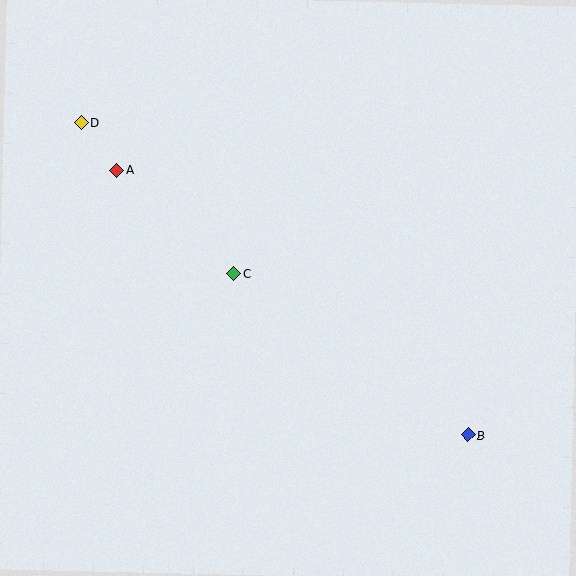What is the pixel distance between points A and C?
The distance between A and C is 157 pixels.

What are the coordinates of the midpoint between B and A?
The midpoint between B and A is at (292, 303).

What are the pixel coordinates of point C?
Point C is at (234, 274).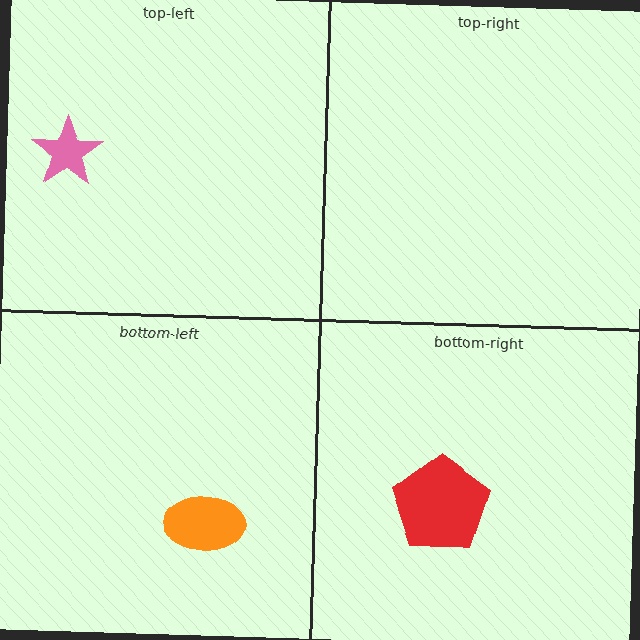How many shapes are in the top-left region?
1.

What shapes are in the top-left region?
The pink star.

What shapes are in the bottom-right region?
The red pentagon.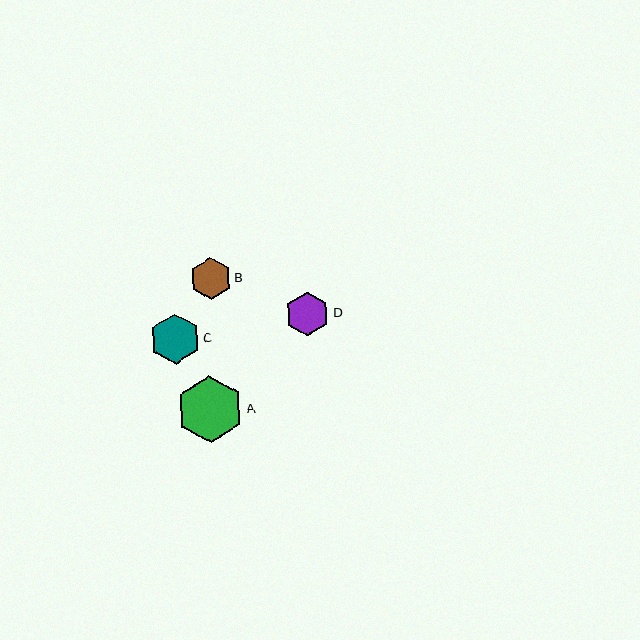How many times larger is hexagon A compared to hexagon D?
Hexagon A is approximately 1.5 times the size of hexagon D.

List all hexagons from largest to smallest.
From largest to smallest: A, C, D, B.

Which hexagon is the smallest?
Hexagon B is the smallest with a size of approximately 42 pixels.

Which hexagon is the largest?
Hexagon A is the largest with a size of approximately 67 pixels.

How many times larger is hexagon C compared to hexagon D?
Hexagon C is approximately 1.1 times the size of hexagon D.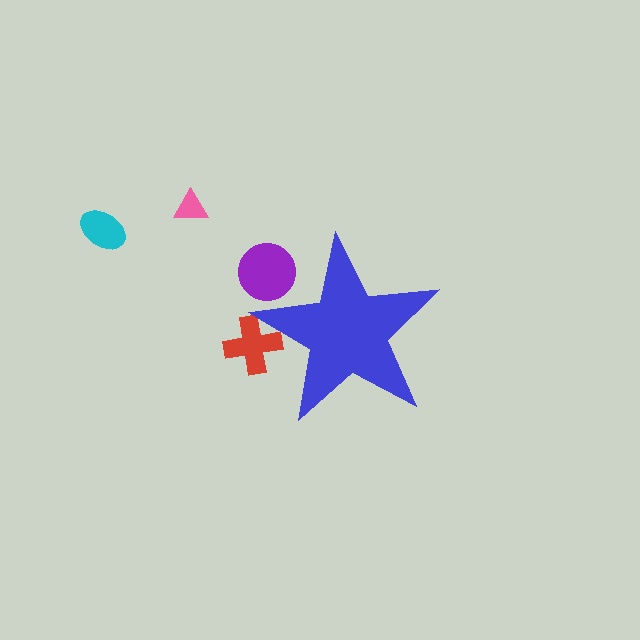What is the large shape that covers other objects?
A blue star.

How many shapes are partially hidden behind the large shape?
2 shapes are partially hidden.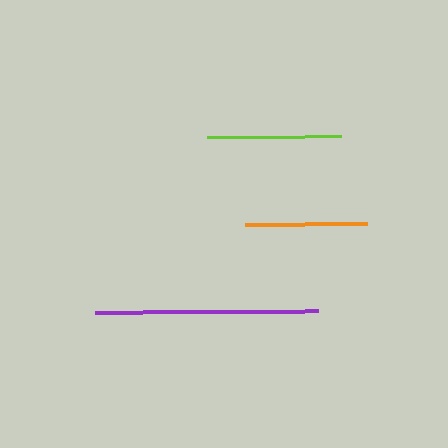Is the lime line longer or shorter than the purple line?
The purple line is longer than the lime line.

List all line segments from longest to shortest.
From longest to shortest: purple, lime, orange.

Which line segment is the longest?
The purple line is the longest at approximately 223 pixels.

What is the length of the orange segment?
The orange segment is approximately 121 pixels long.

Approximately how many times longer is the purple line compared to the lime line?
The purple line is approximately 1.7 times the length of the lime line.